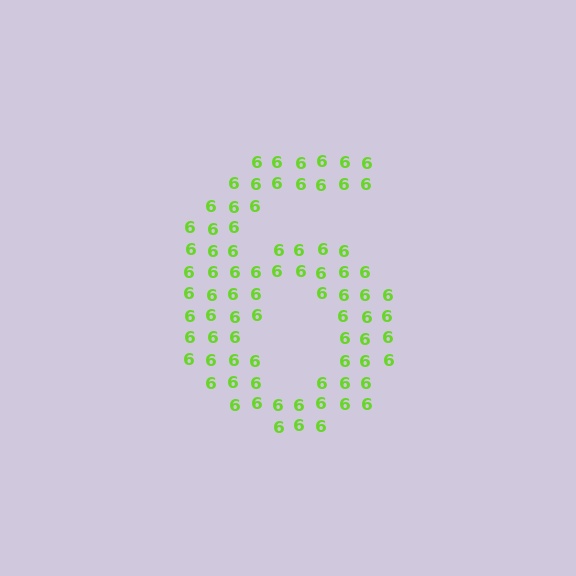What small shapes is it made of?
It is made of small digit 6's.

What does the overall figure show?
The overall figure shows the digit 6.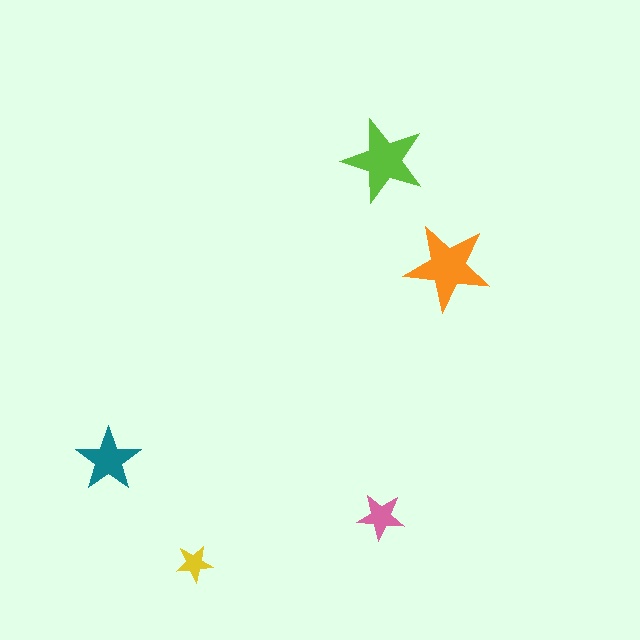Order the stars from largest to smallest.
the orange one, the lime one, the teal one, the pink one, the yellow one.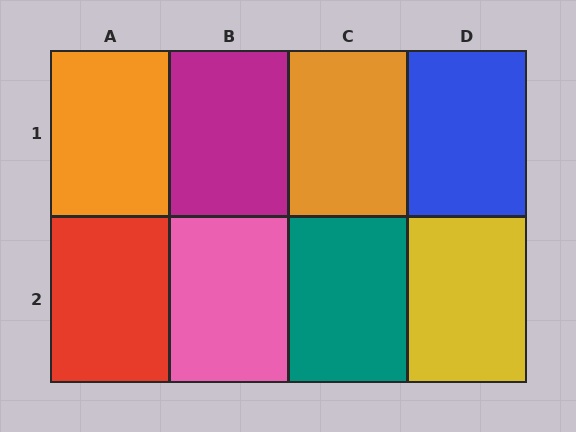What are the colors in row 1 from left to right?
Orange, magenta, orange, blue.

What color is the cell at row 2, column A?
Red.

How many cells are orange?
2 cells are orange.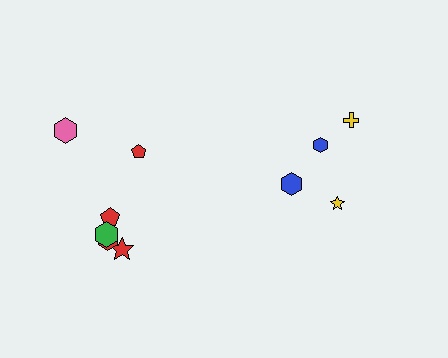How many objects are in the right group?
There are 4 objects.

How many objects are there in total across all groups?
There are 10 objects.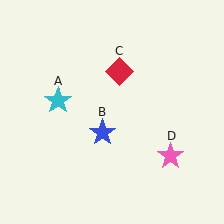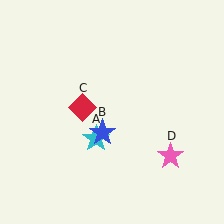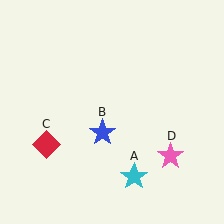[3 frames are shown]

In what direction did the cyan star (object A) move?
The cyan star (object A) moved down and to the right.